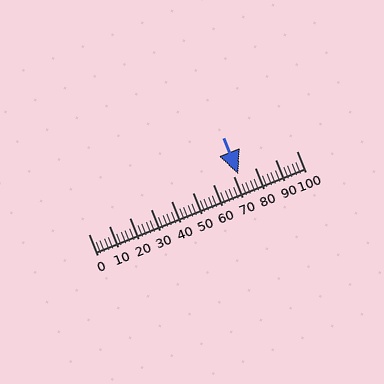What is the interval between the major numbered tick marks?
The major tick marks are spaced 10 units apart.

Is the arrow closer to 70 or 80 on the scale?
The arrow is closer to 70.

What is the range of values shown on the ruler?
The ruler shows values from 0 to 100.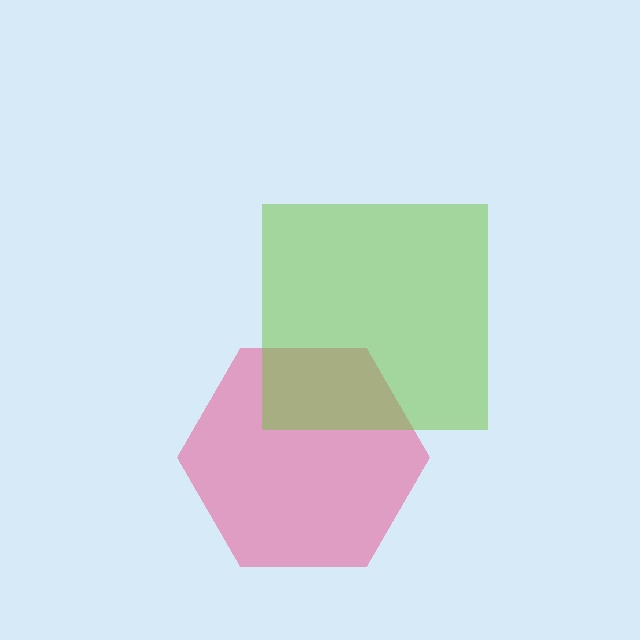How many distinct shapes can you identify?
There are 2 distinct shapes: a pink hexagon, a lime square.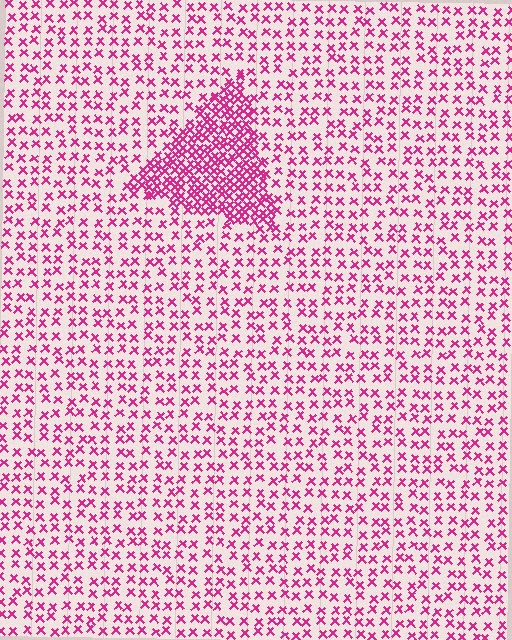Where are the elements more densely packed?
The elements are more densely packed inside the triangle boundary.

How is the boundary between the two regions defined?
The boundary is defined by a change in element density (approximately 2.6x ratio). All elements are the same color, size, and shape.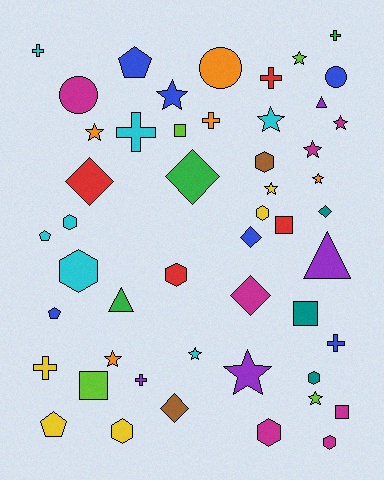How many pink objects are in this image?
There are no pink objects.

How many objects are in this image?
There are 50 objects.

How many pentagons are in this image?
There are 4 pentagons.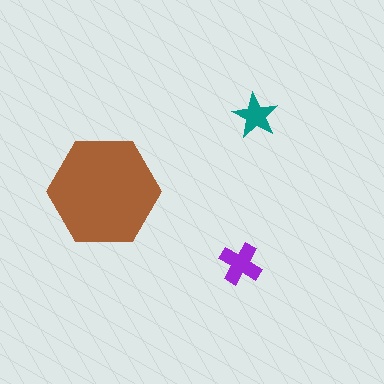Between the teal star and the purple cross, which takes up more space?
The purple cross.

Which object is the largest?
The brown hexagon.